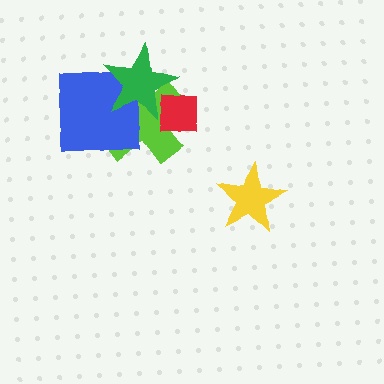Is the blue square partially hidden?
Yes, it is partially covered by another shape.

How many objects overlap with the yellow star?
0 objects overlap with the yellow star.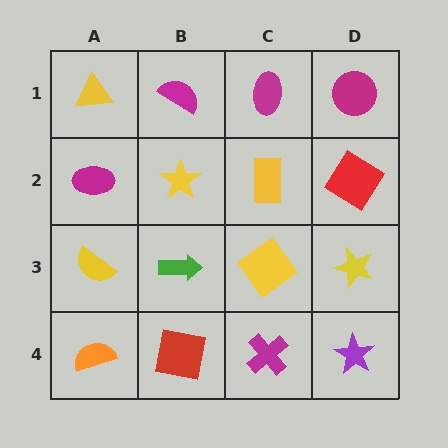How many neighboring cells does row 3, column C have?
4.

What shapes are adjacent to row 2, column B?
A magenta semicircle (row 1, column B), a green arrow (row 3, column B), a magenta ellipse (row 2, column A), a yellow rectangle (row 2, column C).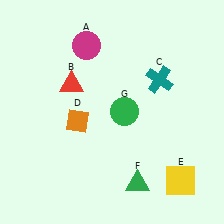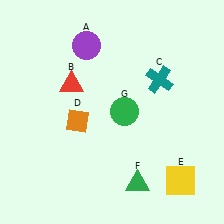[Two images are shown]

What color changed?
The circle (A) changed from magenta in Image 1 to purple in Image 2.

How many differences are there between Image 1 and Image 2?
There is 1 difference between the two images.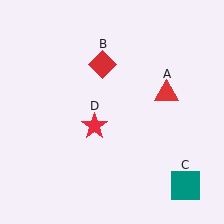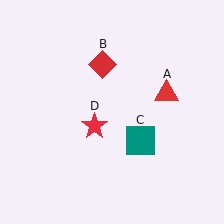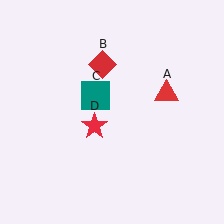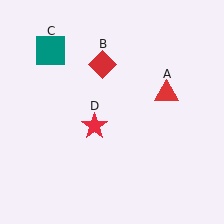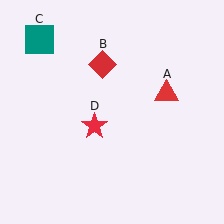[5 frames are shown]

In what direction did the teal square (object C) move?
The teal square (object C) moved up and to the left.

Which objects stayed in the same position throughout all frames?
Red triangle (object A) and red diamond (object B) and red star (object D) remained stationary.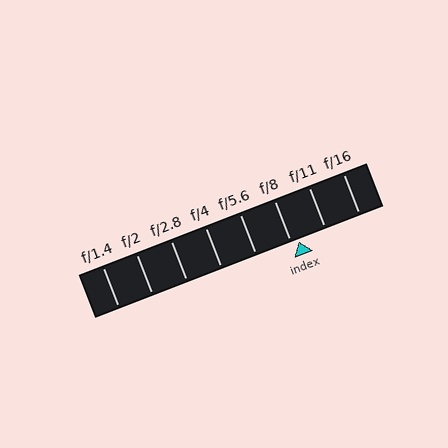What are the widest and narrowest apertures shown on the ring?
The widest aperture shown is f/1.4 and the narrowest is f/16.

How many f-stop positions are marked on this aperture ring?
There are 8 f-stop positions marked.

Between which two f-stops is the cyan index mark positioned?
The index mark is between f/8 and f/11.